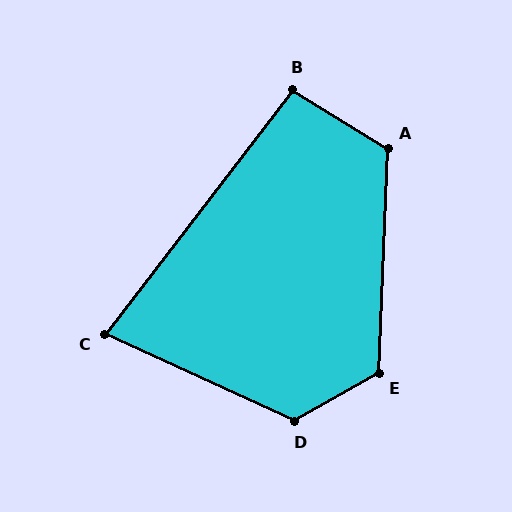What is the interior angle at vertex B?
Approximately 96 degrees (obtuse).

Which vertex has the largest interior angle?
D, at approximately 126 degrees.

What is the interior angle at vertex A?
Approximately 119 degrees (obtuse).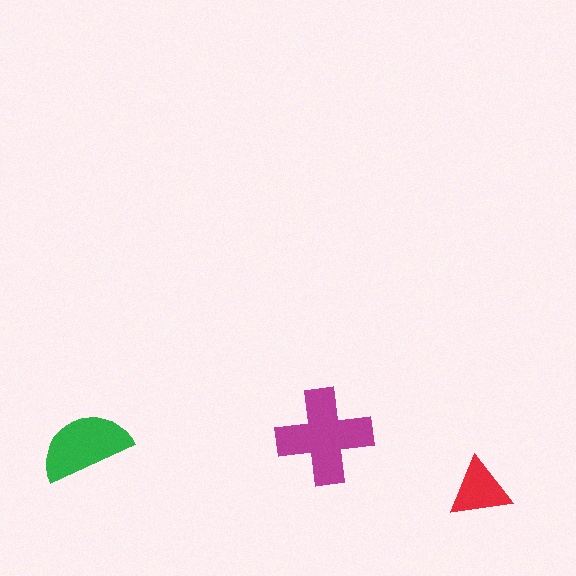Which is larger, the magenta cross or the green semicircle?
The magenta cross.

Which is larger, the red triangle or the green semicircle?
The green semicircle.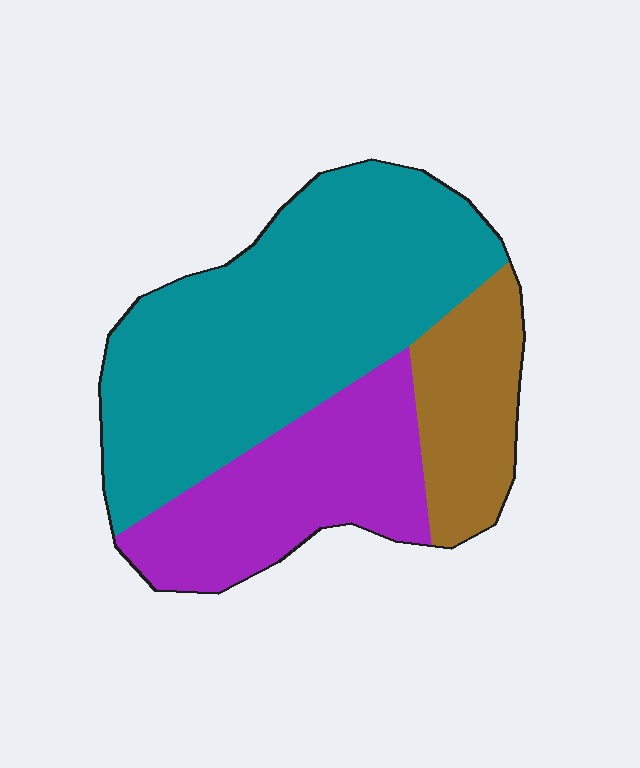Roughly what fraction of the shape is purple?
Purple covers 27% of the shape.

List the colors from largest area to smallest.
From largest to smallest: teal, purple, brown.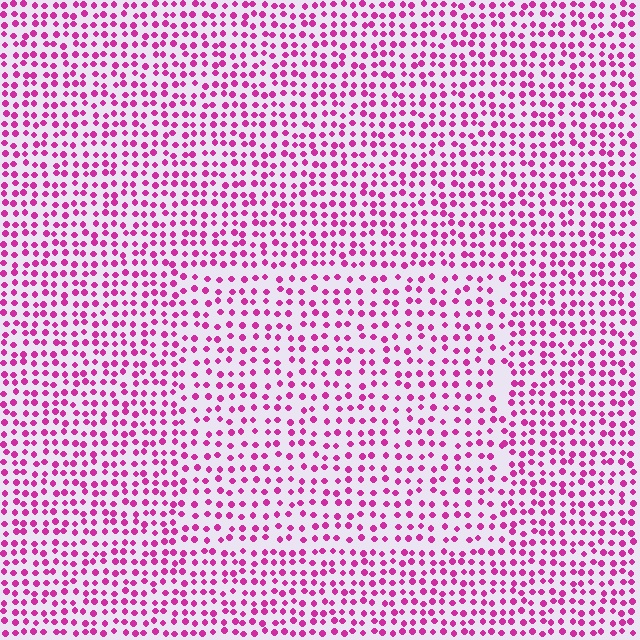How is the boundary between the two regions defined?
The boundary is defined by a change in element density (approximately 1.4x ratio). All elements are the same color, size, and shape.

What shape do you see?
I see a rectangle.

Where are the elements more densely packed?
The elements are more densely packed outside the rectangle boundary.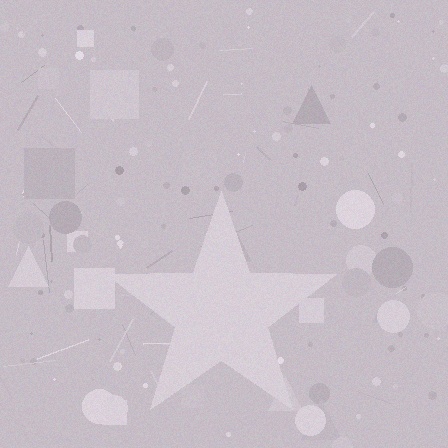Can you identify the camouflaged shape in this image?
The camouflaged shape is a star.